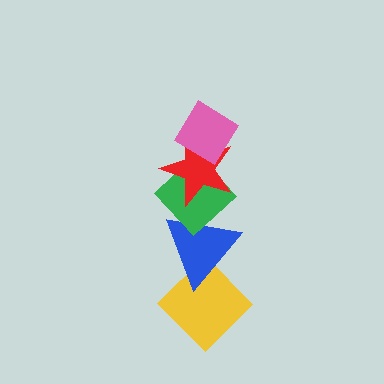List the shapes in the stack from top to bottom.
From top to bottom: the pink diamond, the red star, the green diamond, the blue triangle, the yellow diamond.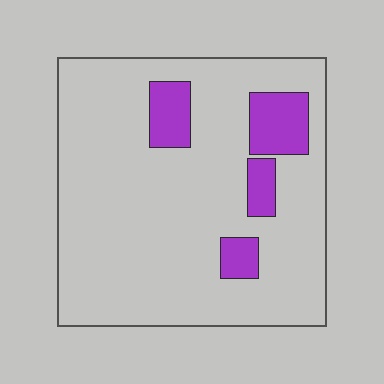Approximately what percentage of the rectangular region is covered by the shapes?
Approximately 15%.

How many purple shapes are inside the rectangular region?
4.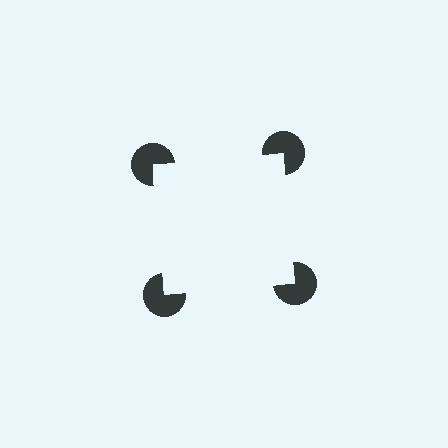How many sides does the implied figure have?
4 sides.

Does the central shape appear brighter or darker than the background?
It typically appears slightly brighter than the background, even though no actual brightness change is drawn.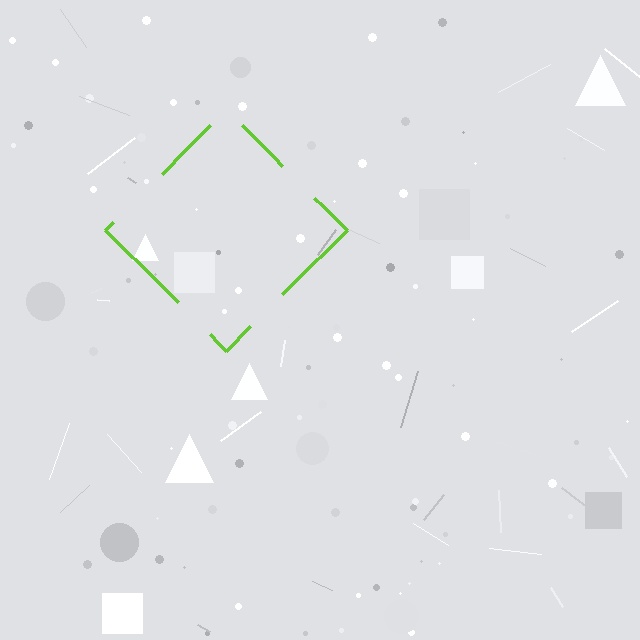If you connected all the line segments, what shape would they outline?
They would outline a diamond.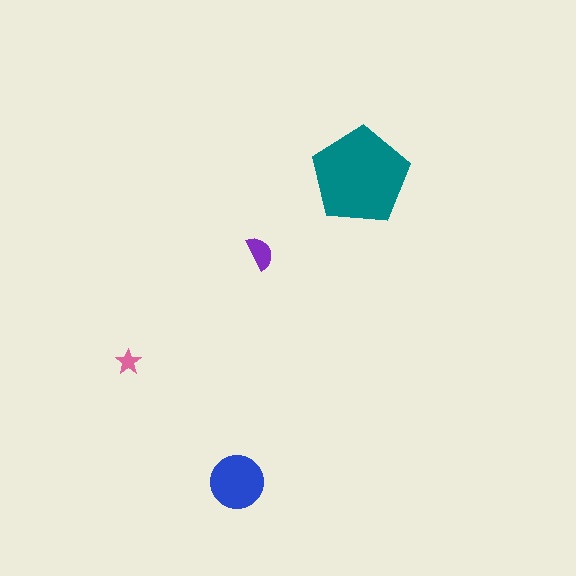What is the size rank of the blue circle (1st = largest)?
2nd.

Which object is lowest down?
The blue circle is bottommost.